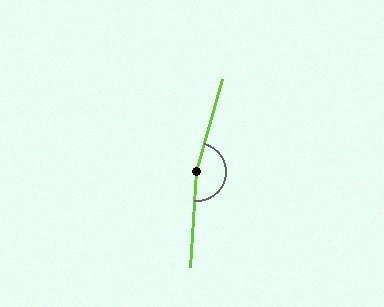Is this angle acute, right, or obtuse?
It is obtuse.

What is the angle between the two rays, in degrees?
Approximately 168 degrees.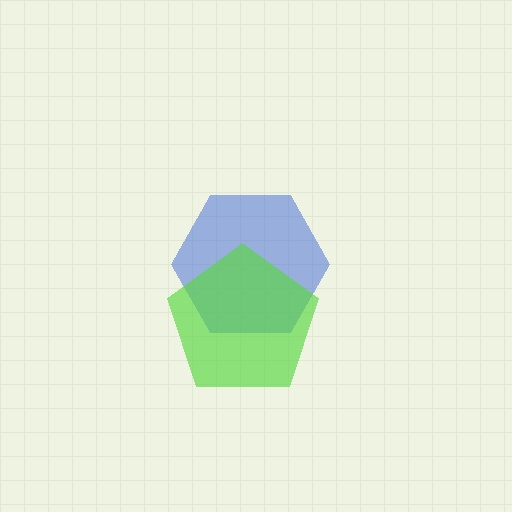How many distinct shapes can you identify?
There are 2 distinct shapes: a blue hexagon, a lime pentagon.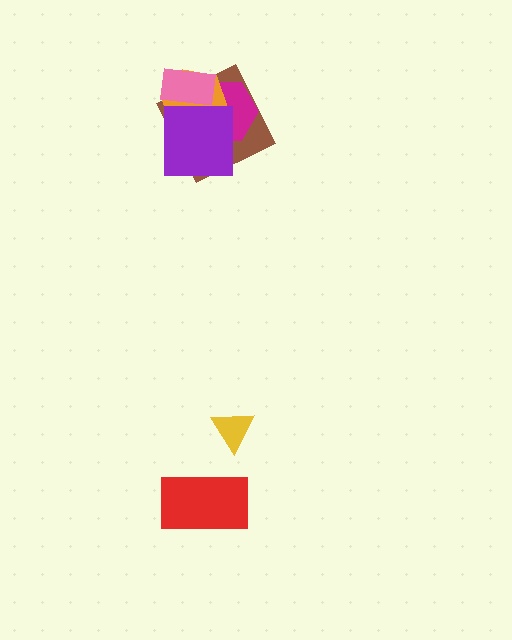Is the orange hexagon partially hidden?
Yes, it is partially covered by another shape.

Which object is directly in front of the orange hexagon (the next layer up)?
The pink rectangle is directly in front of the orange hexagon.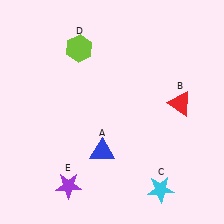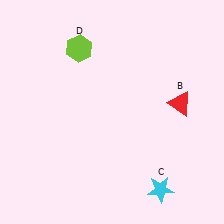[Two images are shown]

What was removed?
The blue triangle (A), the purple star (E) were removed in Image 2.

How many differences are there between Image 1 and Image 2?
There are 2 differences between the two images.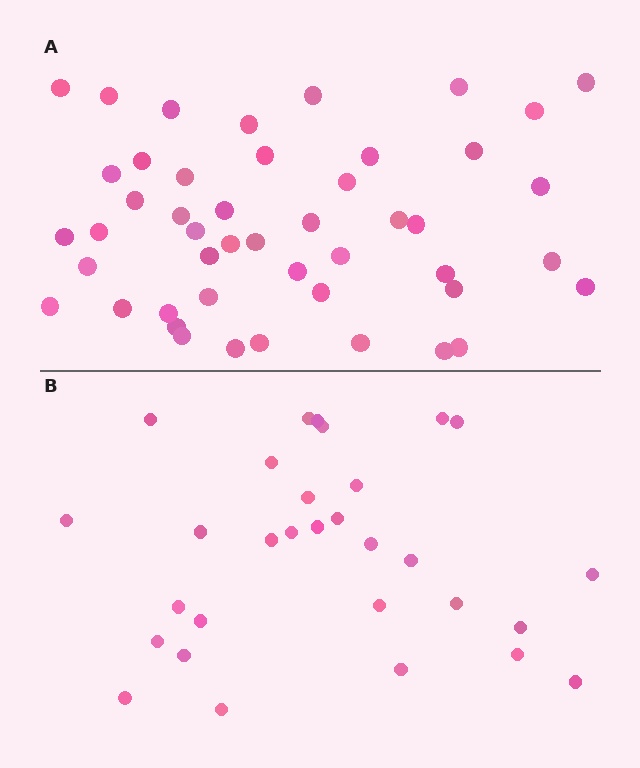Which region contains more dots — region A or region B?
Region A (the top region) has more dots.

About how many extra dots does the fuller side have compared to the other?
Region A has approximately 15 more dots than region B.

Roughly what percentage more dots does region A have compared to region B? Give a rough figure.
About 55% more.